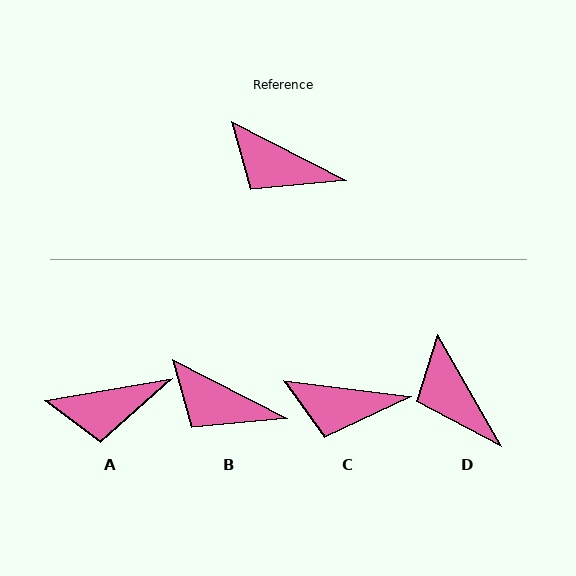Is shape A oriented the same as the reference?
No, it is off by about 37 degrees.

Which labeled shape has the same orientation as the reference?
B.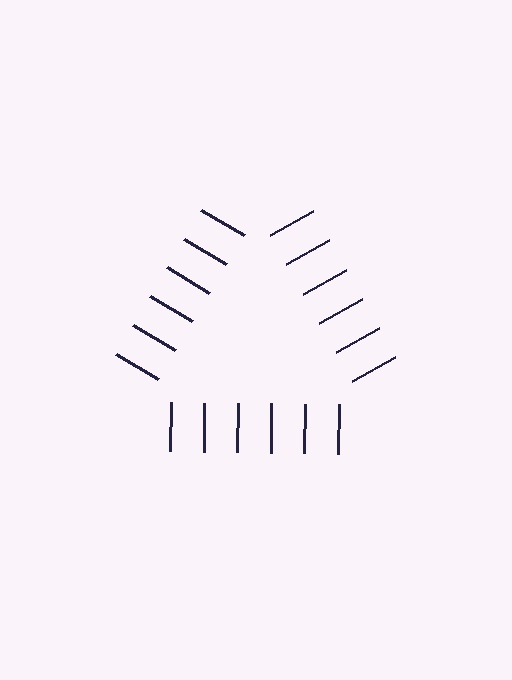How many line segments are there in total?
18 — 6 along each of the 3 edges.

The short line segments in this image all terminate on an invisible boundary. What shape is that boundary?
An illusory triangle — the line segments terminate on its edges but no continuous stroke is drawn.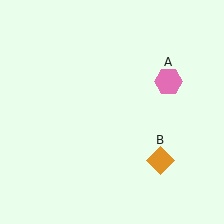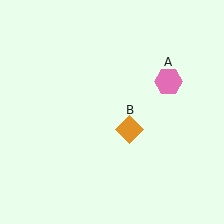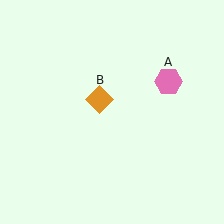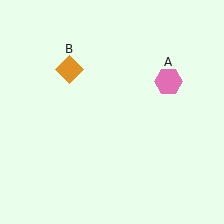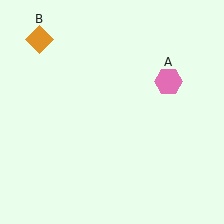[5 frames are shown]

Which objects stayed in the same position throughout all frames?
Pink hexagon (object A) remained stationary.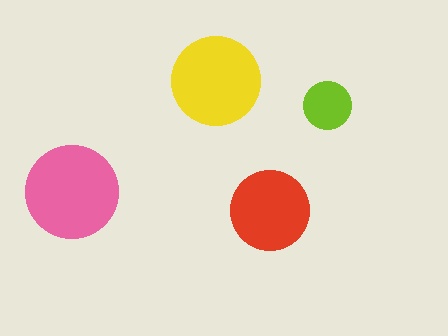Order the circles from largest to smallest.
the pink one, the yellow one, the red one, the lime one.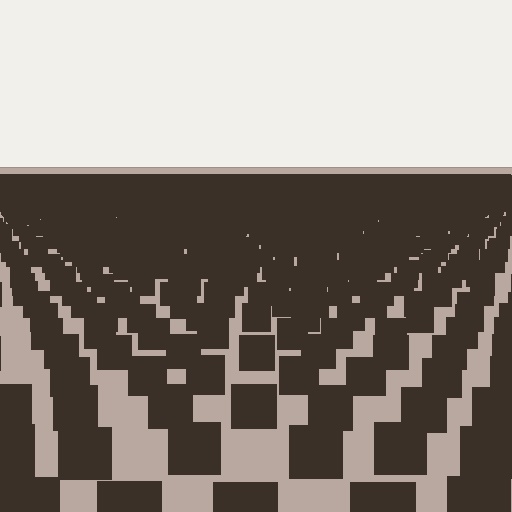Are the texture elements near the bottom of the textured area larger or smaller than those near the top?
Larger. Near the bottom, elements are closer to the viewer and appear at a bigger on-screen size.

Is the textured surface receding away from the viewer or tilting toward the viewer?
The surface is receding away from the viewer. Texture elements get smaller and denser toward the top.